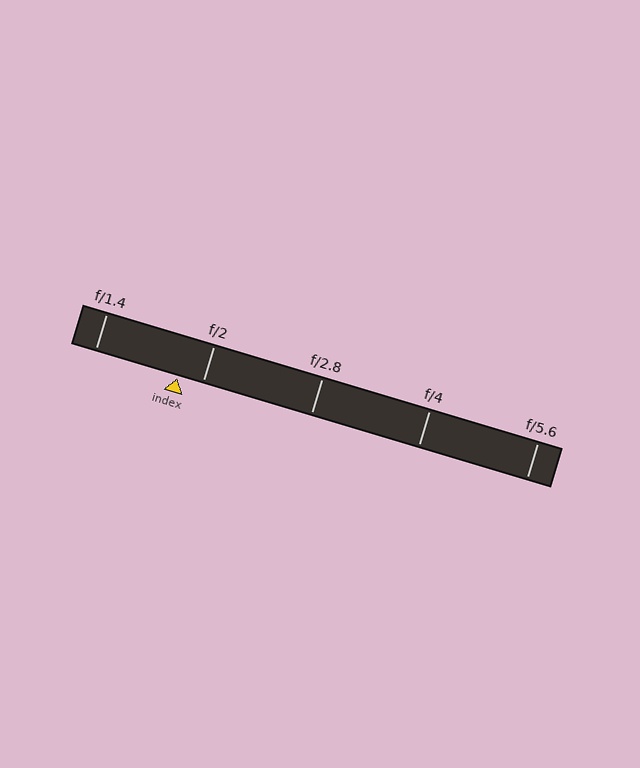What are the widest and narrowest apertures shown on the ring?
The widest aperture shown is f/1.4 and the narrowest is f/5.6.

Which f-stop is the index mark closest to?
The index mark is closest to f/2.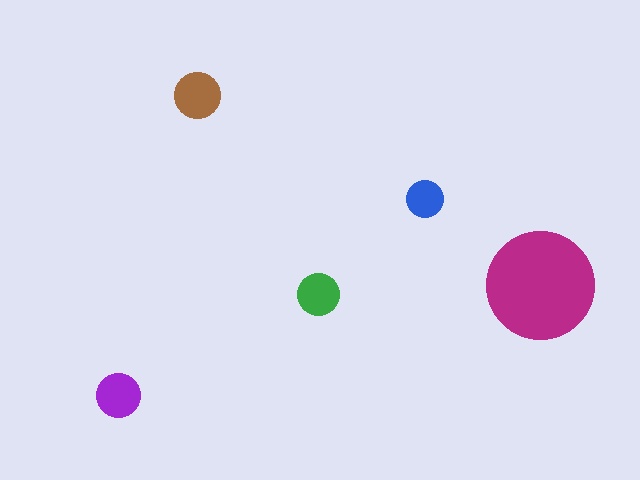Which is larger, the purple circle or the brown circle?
The brown one.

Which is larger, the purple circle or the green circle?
The purple one.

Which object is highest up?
The brown circle is topmost.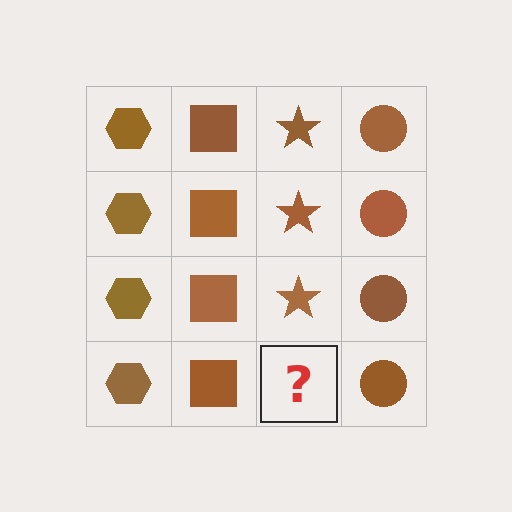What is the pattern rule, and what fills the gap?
The rule is that each column has a consistent shape. The gap should be filled with a brown star.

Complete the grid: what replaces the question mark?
The question mark should be replaced with a brown star.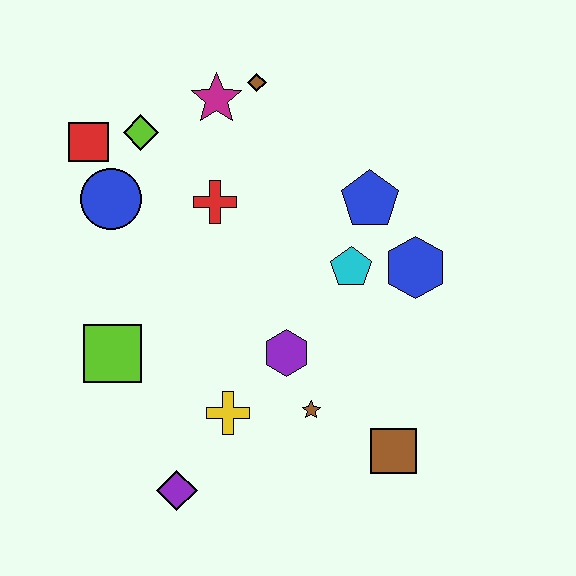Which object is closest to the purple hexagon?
The brown star is closest to the purple hexagon.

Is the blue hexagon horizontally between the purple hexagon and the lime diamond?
No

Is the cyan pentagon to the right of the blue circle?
Yes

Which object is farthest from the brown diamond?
The purple diamond is farthest from the brown diamond.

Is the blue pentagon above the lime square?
Yes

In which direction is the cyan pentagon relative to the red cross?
The cyan pentagon is to the right of the red cross.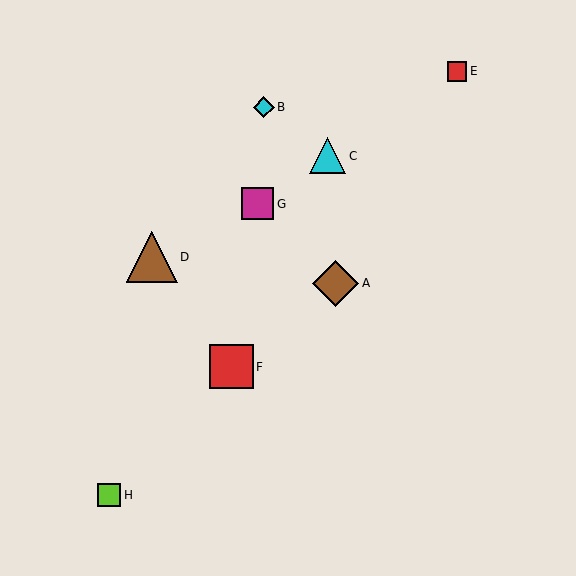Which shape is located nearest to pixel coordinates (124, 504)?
The lime square (labeled H) at (109, 495) is nearest to that location.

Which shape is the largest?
The brown triangle (labeled D) is the largest.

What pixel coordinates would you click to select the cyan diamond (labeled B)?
Click at (264, 107) to select the cyan diamond B.